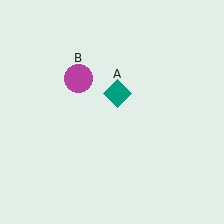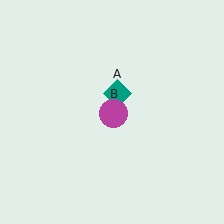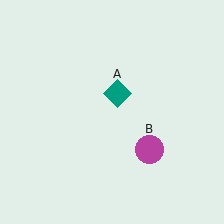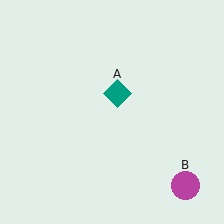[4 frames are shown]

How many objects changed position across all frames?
1 object changed position: magenta circle (object B).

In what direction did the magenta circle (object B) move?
The magenta circle (object B) moved down and to the right.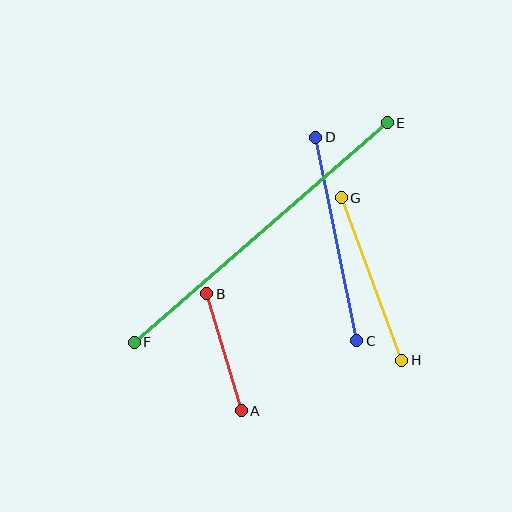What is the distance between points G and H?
The distance is approximately 174 pixels.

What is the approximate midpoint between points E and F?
The midpoint is at approximately (261, 232) pixels.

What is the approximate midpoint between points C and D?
The midpoint is at approximately (336, 239) pixels.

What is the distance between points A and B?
The distance is approximately 122 pixels.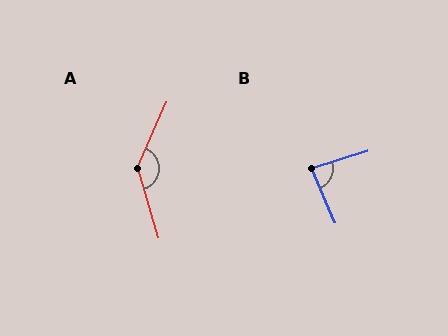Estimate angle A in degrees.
Approximately 140 degrees.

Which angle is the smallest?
B, at approximately 84 degrees.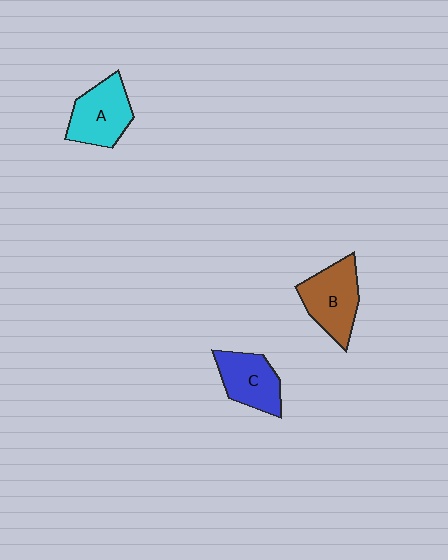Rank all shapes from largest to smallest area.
From largest to smallest: B (brown), A (cyan), C (blue).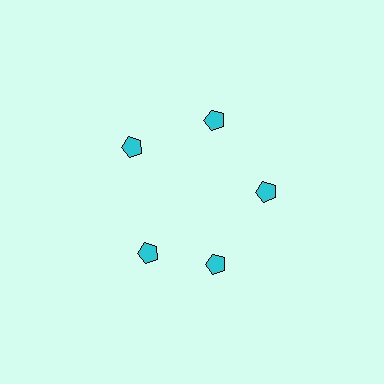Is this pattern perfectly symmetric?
No. The 5 cyan pentagons are arranged in a ring, but one element near the 8 o'clock position is rotated out of alignment along the ring, breaking the 5-fold rotational symmetry.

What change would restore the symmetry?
The symmetry would be restored by rotating it back into even spacing with its neighbors so that all 5 pentagons sit at equal angles and equal distance from the center.